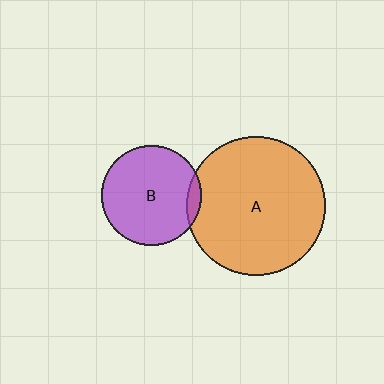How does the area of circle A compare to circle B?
Approximately 1.9 times.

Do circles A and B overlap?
Yes.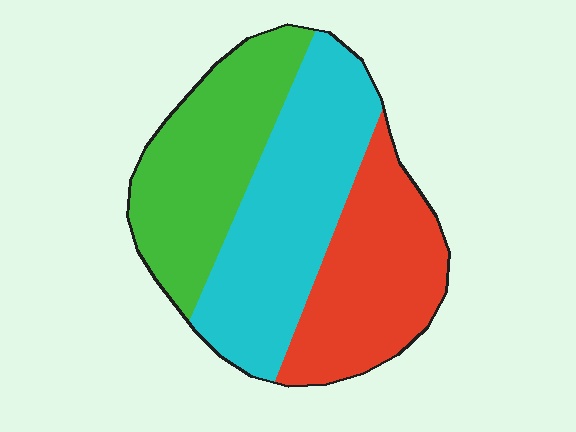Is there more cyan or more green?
Cyan.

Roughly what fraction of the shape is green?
Green covers around 30% of the shape.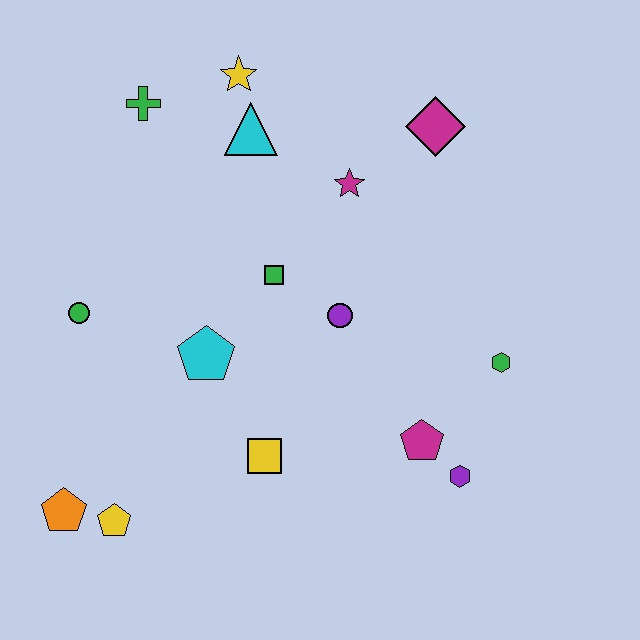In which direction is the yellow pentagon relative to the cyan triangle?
The yellow pentagon is below the cyan triangle.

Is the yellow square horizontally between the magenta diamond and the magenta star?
No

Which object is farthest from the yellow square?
The yellow star is farthest from the yellow square.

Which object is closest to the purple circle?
The green square is closest to the purple circle.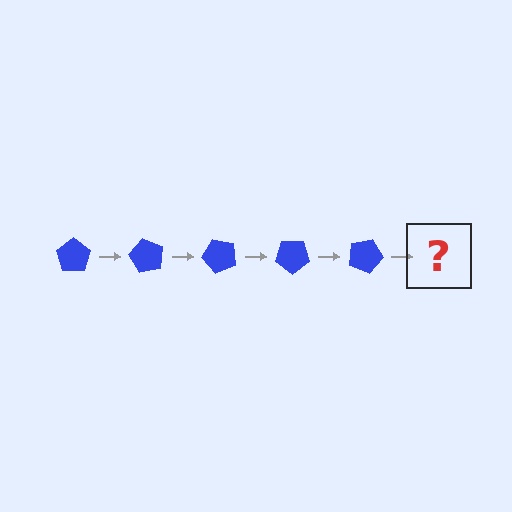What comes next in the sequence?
The next element should be a blue pentagon rotated 300 degrees.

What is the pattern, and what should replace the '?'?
The pattern is that the pentagon rotates 60 degrees each step. The '?' should be a blue pentagon rotated 300 degrees.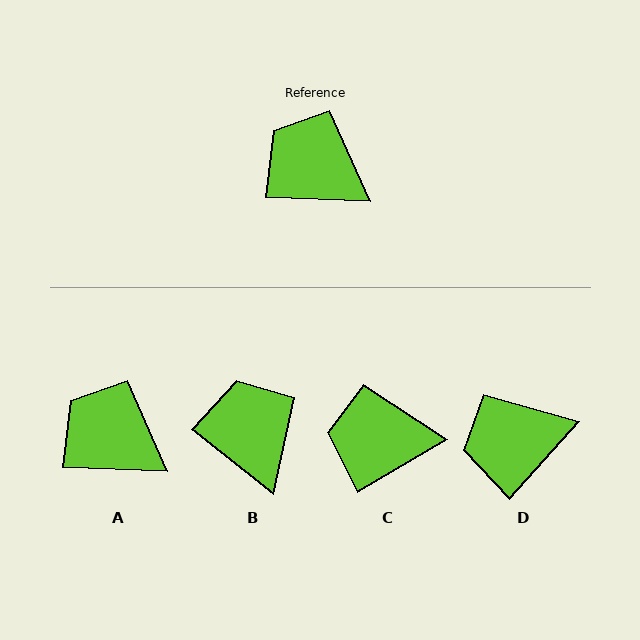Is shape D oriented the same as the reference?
No, it is off by about 51 degrees.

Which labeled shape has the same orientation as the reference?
A.